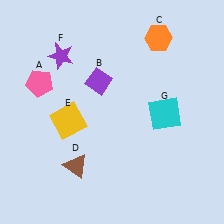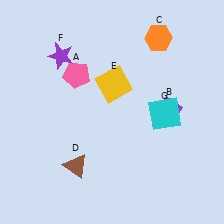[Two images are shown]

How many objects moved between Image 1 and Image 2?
3 objects moved between the two images.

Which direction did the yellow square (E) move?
The yellow square (E) moved right.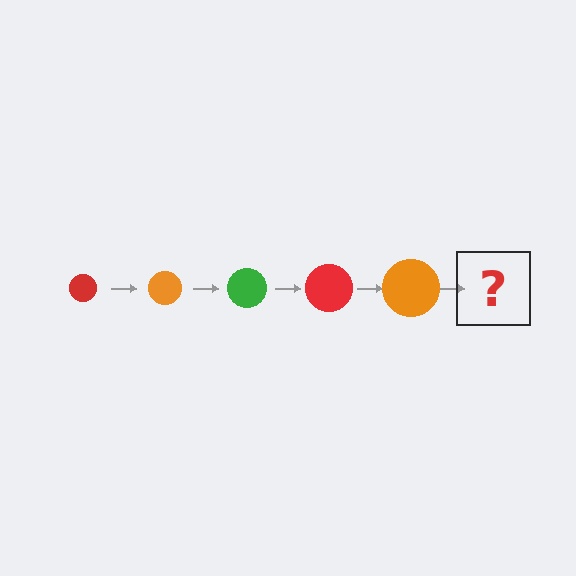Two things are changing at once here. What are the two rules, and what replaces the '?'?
The two rules are that the circle grows larger each step and the color cycles through red, orange, and green. The '?' should be a green circle, larger than the previous one.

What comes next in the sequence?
The next element should be a green circle, larger than the previous one.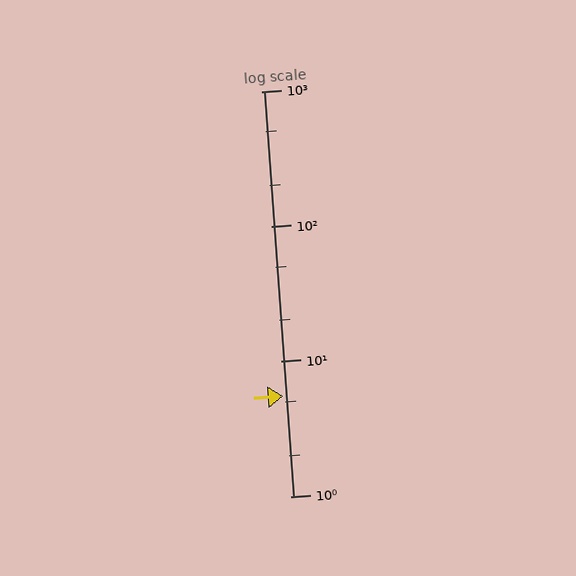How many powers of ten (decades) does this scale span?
The scale spans 3 decades, from 1 to 1000.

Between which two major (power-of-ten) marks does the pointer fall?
The pointer is between 1 and 10.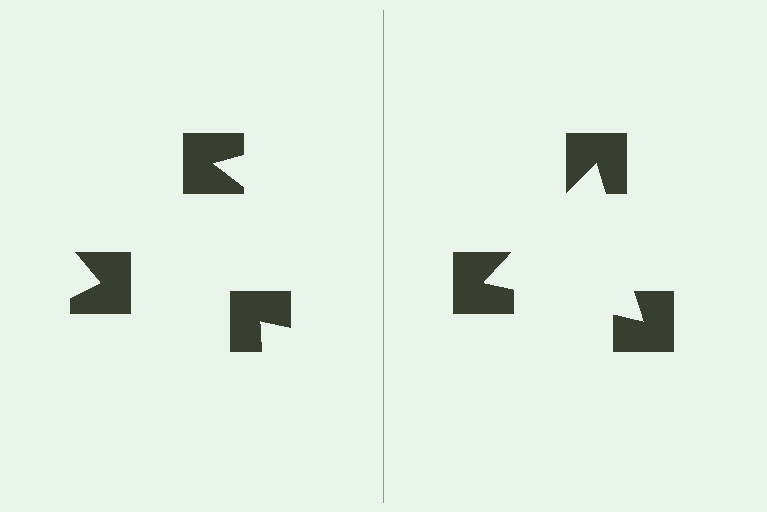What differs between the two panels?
The notched squares are positioned identically on both sides; only the wedge orientations differ. On the right they align to a triangle; on the left they are misaligned.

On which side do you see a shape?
An illusory triangle appears on the right side. On the left side the wedge cuts are rotated, so no coherent shape forms.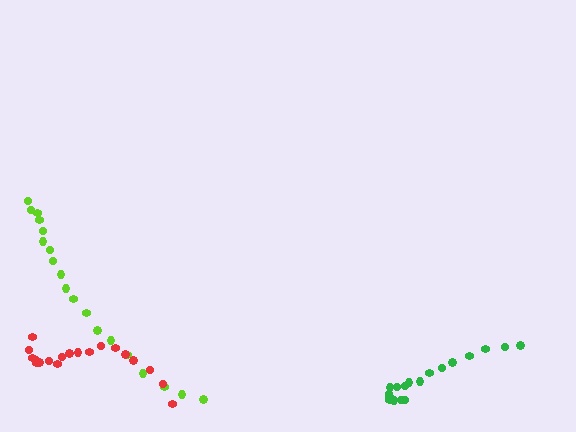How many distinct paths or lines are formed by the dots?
There are 3 distinct paths.